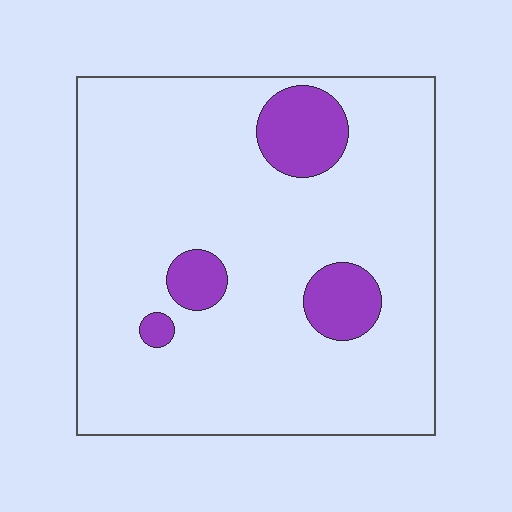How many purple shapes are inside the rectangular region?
4.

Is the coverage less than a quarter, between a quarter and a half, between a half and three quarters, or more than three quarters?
Less than a quarter.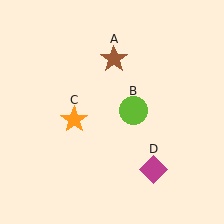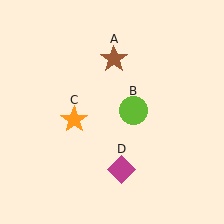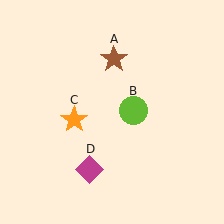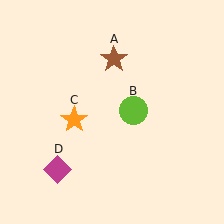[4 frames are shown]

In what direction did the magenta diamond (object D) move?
The magenta diamond (object D) moved left.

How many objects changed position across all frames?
1 object changed position: magenta diamond (object D).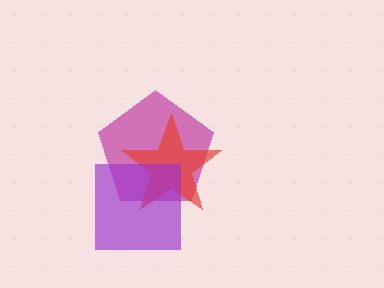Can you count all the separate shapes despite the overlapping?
Yes, there are 3 separate shapes.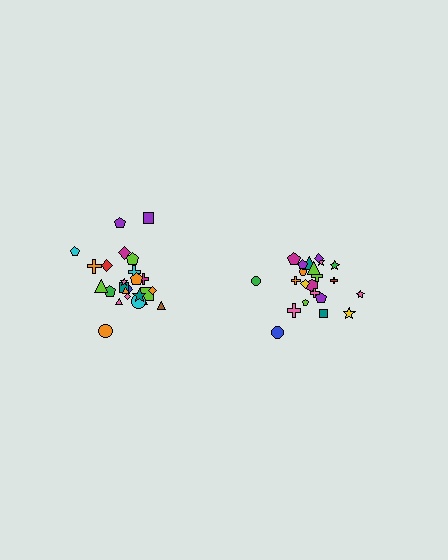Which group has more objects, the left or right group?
The left group.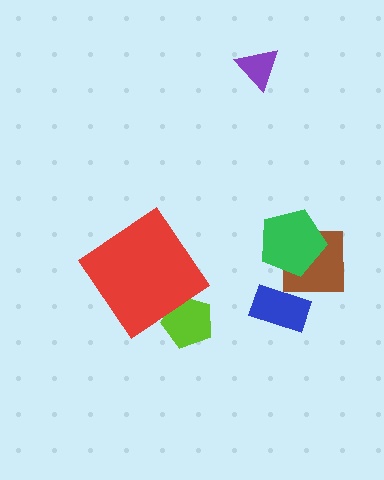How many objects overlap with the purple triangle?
0 objects overlap with the purple triangle.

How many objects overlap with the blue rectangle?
0 objects overlap with the blue rectangle.